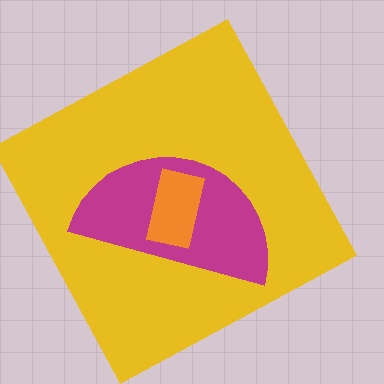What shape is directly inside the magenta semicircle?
The orange rectangle.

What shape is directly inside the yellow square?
The magenta semicircle.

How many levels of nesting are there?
3.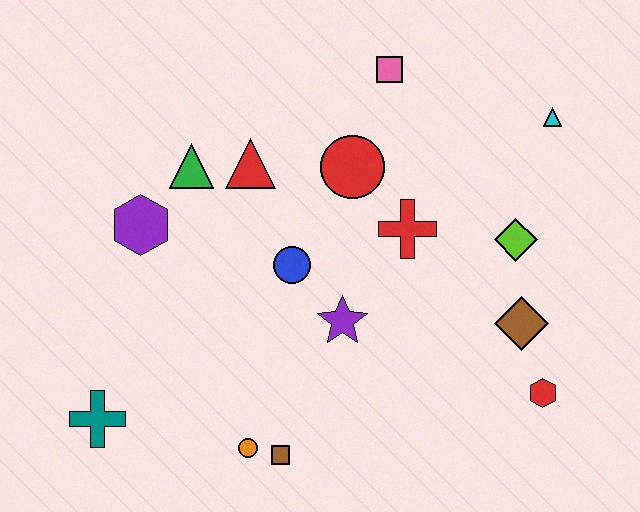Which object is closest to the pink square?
The red circle is closest to the pink square.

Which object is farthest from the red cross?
The teal cross is farthest from the red cross.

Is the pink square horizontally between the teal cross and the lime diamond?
Yes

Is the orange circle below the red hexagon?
Yes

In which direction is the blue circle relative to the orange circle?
The blue circle is above the orange circle.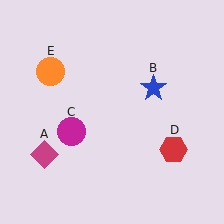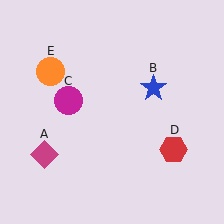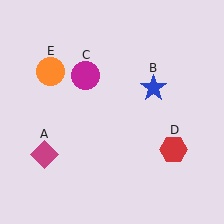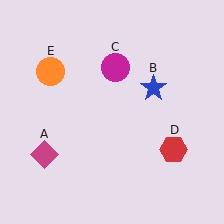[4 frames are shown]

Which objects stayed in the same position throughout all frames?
Magenta diamond (object A) and blue star (object B) and red hexagon (object D) and orange circle (object E) remained stationary.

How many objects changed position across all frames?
1 object changed position: magenta circle (object C).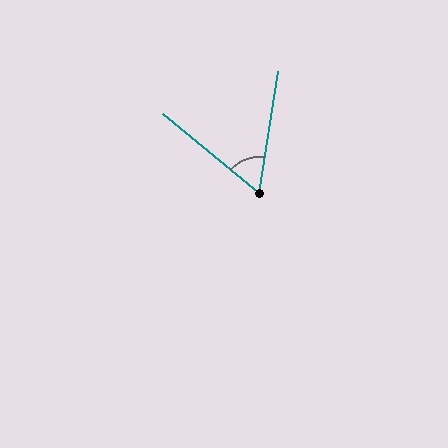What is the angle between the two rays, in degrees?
Approximately 59 degrees.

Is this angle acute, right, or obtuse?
It is acute.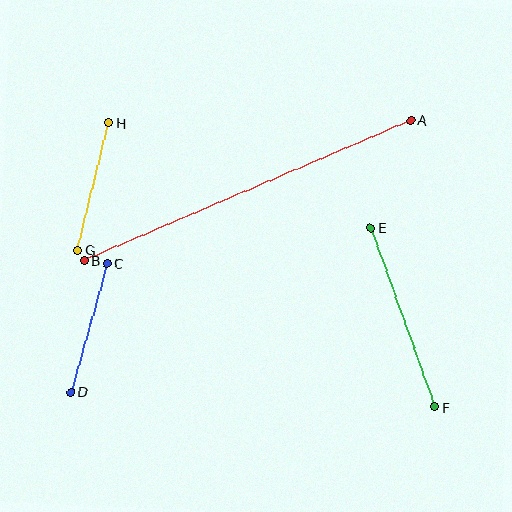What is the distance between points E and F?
The distance is approximately 190 pixels.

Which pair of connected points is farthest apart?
Points A and B are farthest apart.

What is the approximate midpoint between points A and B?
The midpoint is at approximately (247, 190) pixels.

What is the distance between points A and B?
The distance is approximately 356 pixels.